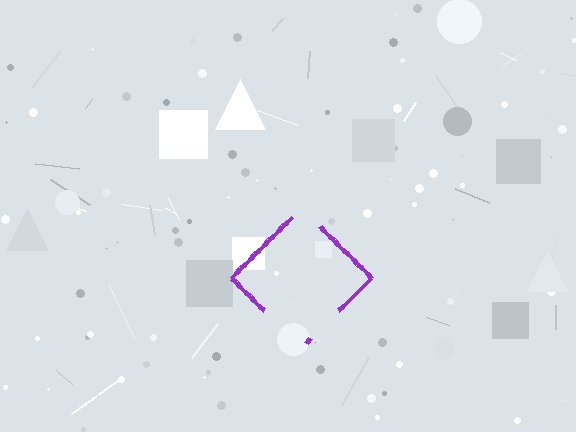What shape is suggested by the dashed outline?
The dashed outline suggests a diamond.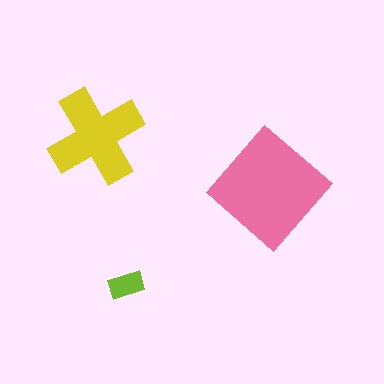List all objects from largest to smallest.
The pink diamond, the yellow cross, the lime rectangle.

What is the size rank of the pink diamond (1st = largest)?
1st.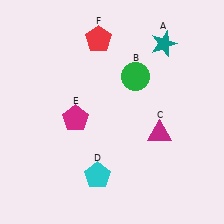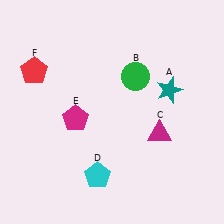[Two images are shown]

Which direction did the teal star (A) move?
The teal star (A) moved down.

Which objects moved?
The objects that moved are: the teal star (A), the red pentagon (F).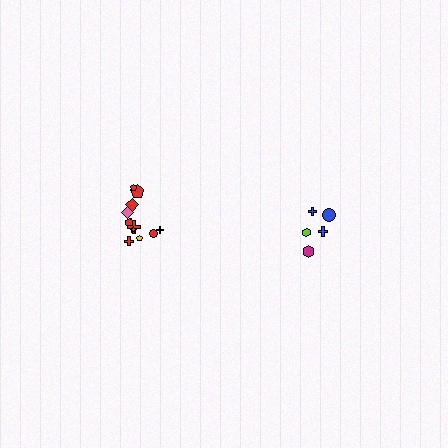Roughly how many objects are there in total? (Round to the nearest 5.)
Roughly 15 objects in total.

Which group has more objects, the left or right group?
The left group.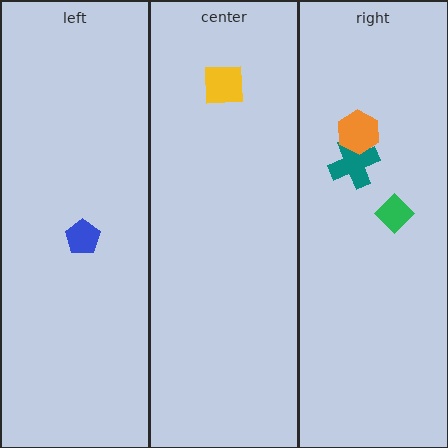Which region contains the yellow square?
The center region.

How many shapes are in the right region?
3.